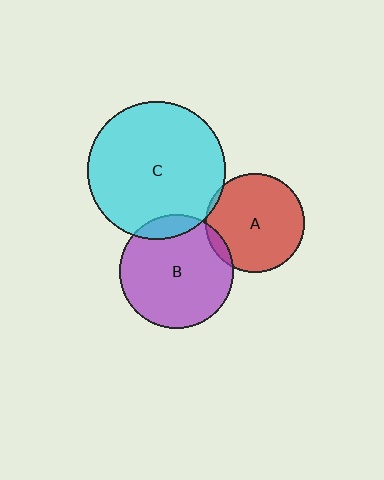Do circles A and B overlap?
Yes.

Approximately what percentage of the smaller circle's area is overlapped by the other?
Approximately 5%.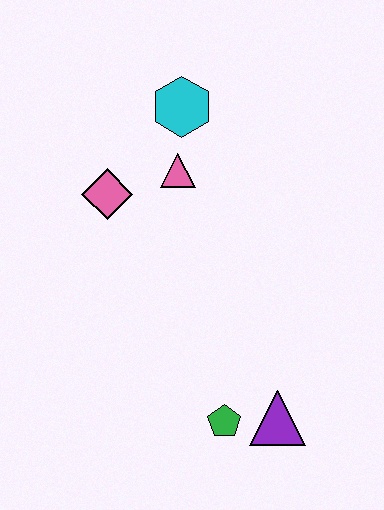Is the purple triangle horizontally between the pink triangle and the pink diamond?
No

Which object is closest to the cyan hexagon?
The pink triangle is closest to the cyan hexagon.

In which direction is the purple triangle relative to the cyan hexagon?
The purple triangle is below the cyan hexagon.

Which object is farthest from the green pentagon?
The cyan hexagon is farthest from the green pentagon.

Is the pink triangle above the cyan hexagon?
No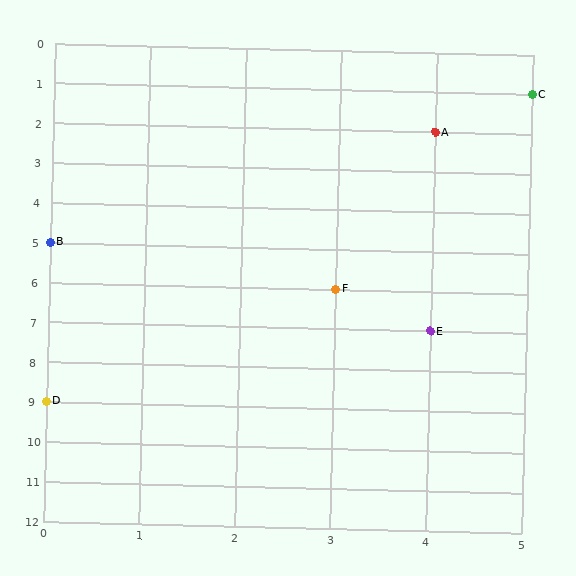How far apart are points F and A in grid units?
Points F and A are 1 column and 4 rows apart (about 4.1 grid units diagonally).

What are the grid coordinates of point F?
Point F is at grid coordinates (3, 6).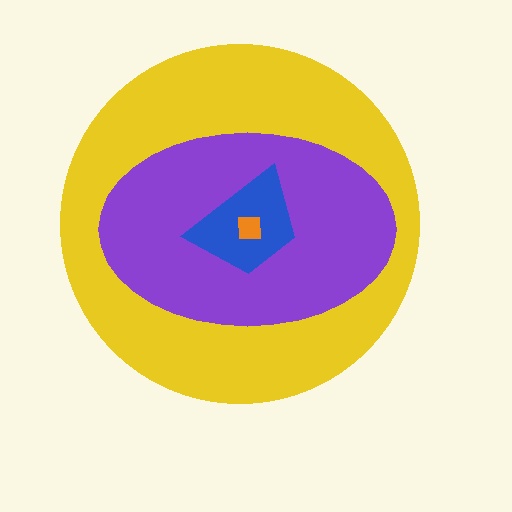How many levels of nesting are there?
4.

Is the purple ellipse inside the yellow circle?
Yes.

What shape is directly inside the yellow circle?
The purple ellipse.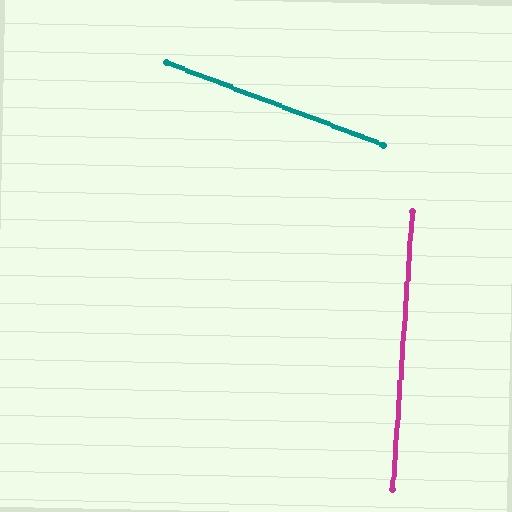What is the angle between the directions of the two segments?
Approximately 73 degrees.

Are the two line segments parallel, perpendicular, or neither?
Neither parallel nor perpendicular — they differ by about 73°.